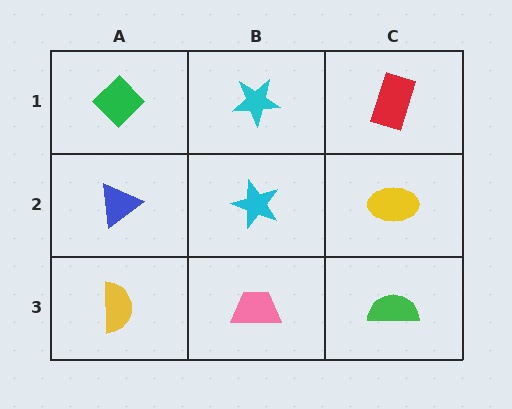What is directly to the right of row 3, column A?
A pink trapezoid.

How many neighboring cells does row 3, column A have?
2.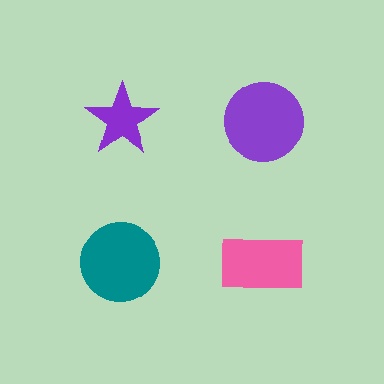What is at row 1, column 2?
A purple circle.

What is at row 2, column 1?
A teal circle.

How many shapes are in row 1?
2 shapes.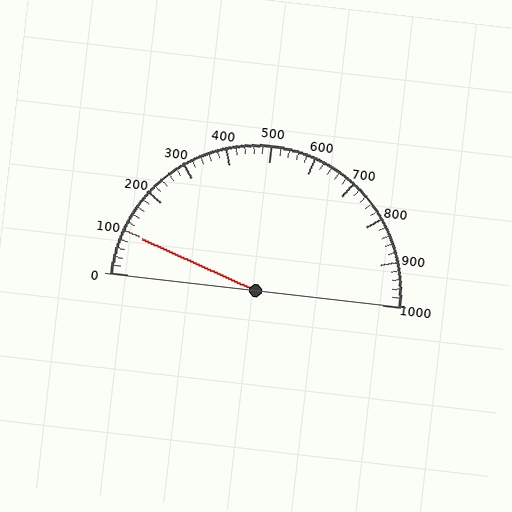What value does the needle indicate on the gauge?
The needle indicates approximately 100.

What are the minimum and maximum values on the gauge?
The gauge ranges from 0 to 1000.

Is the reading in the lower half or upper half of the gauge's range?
The reading is in the lower half of the range (0 to 1000).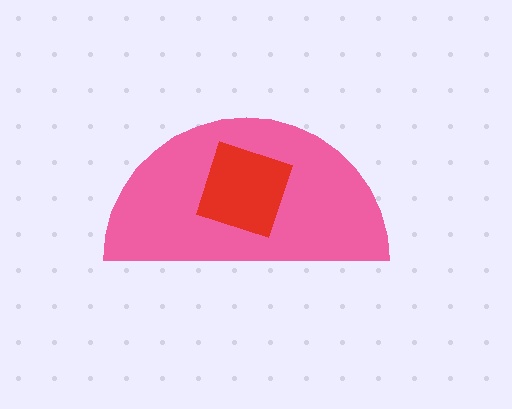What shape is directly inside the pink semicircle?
The red square.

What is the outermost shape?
The pink semicircle.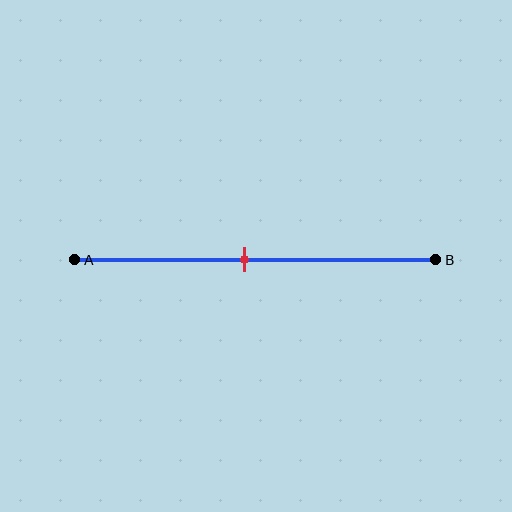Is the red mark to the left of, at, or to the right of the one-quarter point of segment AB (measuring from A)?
The red mark is to the right of the one-quarter point of segment AB.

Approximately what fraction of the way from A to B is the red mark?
The red mark is approximately 45% of the way from A to B.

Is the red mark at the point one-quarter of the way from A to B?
No, the mark is at about 45% from A, not at the 25% one-quarter point.